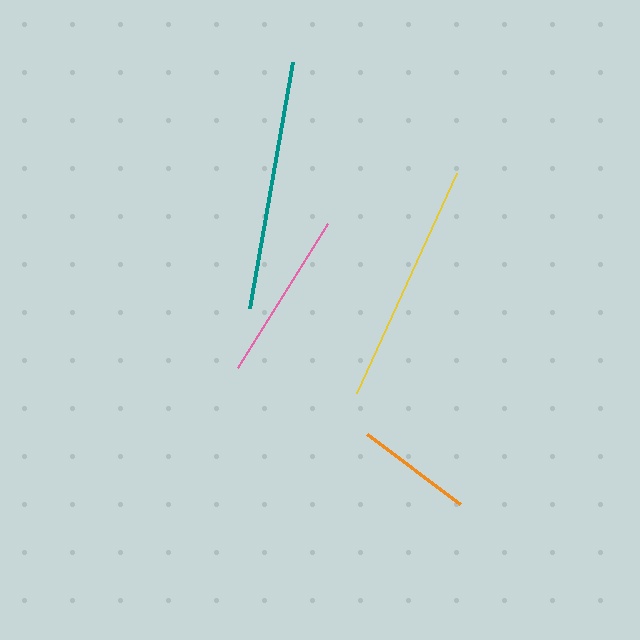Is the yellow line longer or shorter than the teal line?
The teal line is longer than the yellow line.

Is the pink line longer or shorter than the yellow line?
The yellow line is longer than the pink line.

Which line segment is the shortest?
The orange line is the shortest at approximately 116 pixels.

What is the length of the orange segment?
The orange segment is approximately 116 pixels long.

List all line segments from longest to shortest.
From longest to shortest: teal, yellow, pink, orange.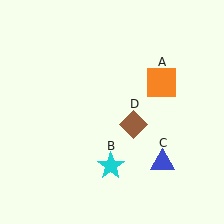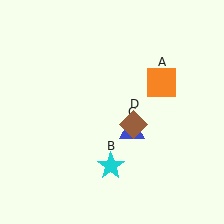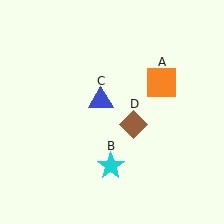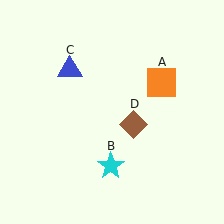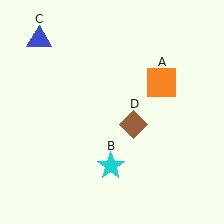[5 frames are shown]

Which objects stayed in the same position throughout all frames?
Orange square (object A) and cyan star (object B) and brown diamond (object D) remained stationary.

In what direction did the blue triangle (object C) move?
The blue triangle (object C) moved up and to the left.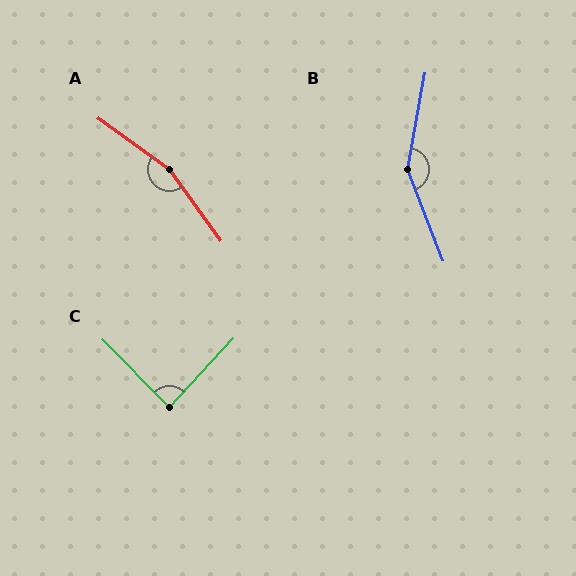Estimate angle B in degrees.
Approximately 149 degrees.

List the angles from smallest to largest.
C (87°), B (149°), A (161°).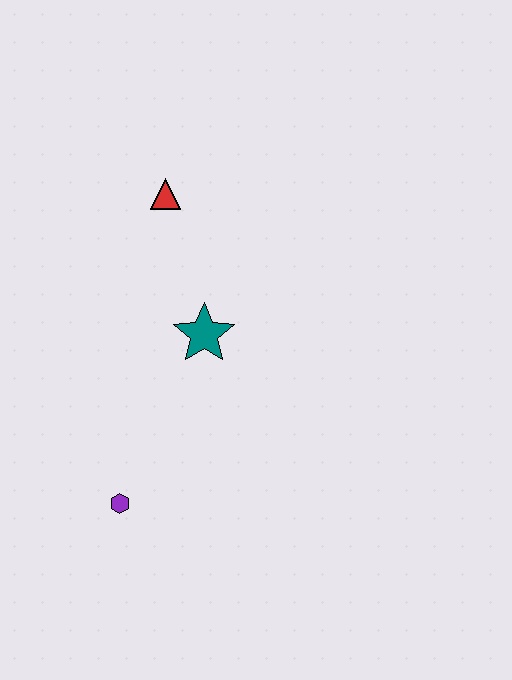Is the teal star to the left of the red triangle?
No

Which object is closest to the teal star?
The red triangle is closest to the teal star.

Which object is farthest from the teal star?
The purple hexagon is farthest from the teal star.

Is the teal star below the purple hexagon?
No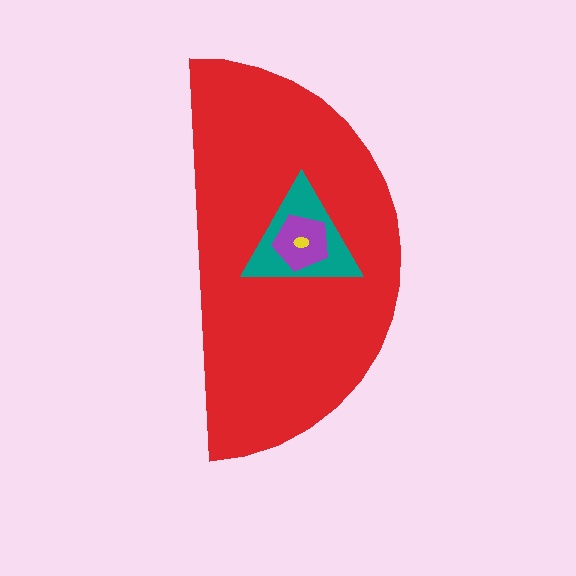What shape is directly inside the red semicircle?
The teal triangle.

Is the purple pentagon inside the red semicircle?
Yes.